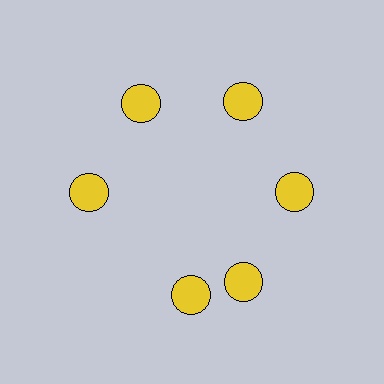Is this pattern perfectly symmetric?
No. The 6 yellow circles are arranged in a ring, but one element near the 7 o'clock position is rotated out of alignment along the ring, breaking the 6-fold rotational symmetry.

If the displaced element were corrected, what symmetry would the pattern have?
It would have 6-fold rotational symmetry — the pattern would map onto itself every 60 degrees.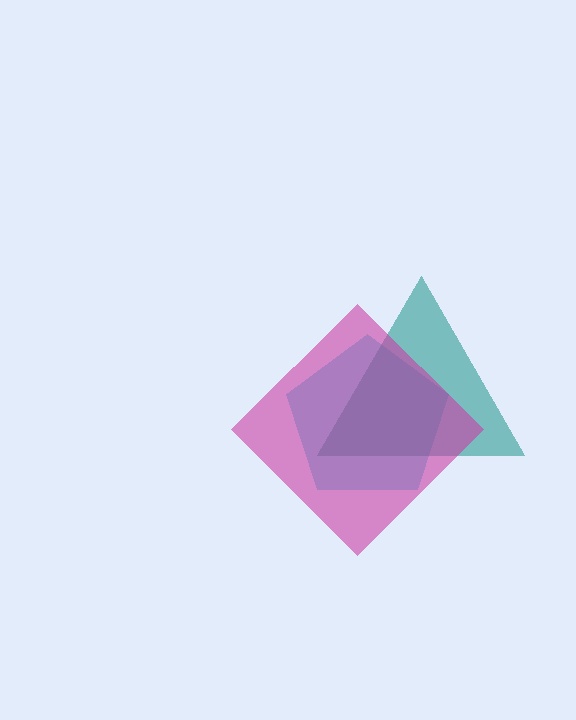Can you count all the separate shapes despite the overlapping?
Yes, there are 3 separate shapes.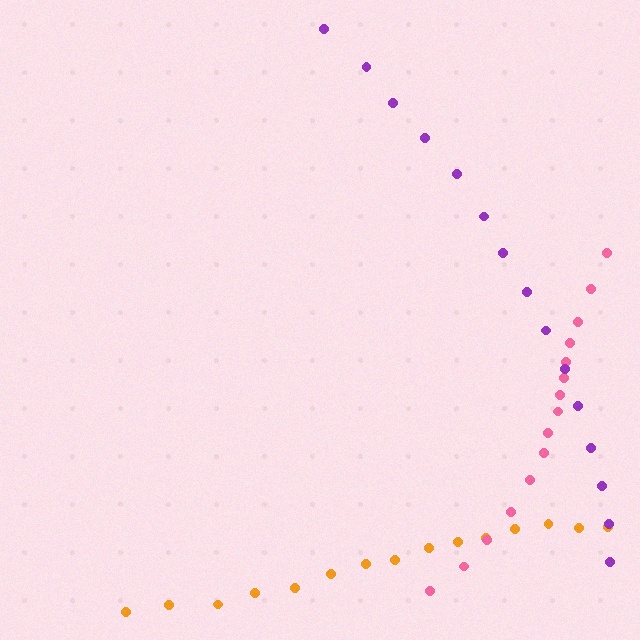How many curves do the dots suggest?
There are 3 distinct paths.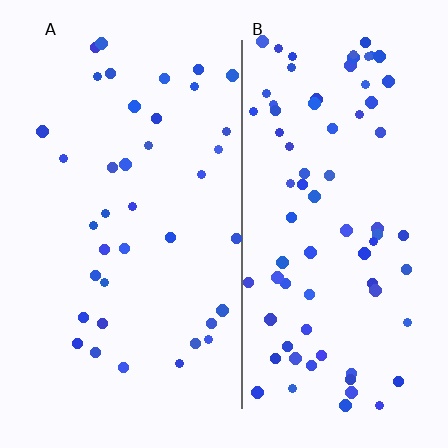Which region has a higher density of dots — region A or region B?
B (the right).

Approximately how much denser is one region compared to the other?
Approximately 2.1× — region B over region A.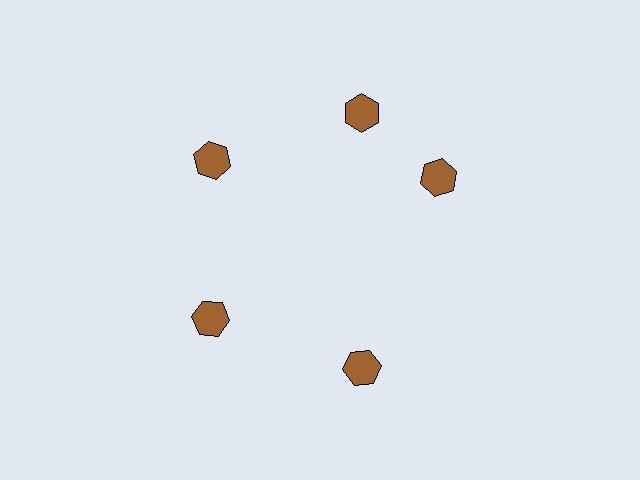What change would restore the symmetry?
The symmetry would be restored by rotating it back into even spacing with its neighbors so that all 5 hexagons sit at equal angles and equal distance from the center.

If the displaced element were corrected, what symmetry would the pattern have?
It would have 5-fold rotational symmetry — the pattern would map onto itself every 72 degrees.